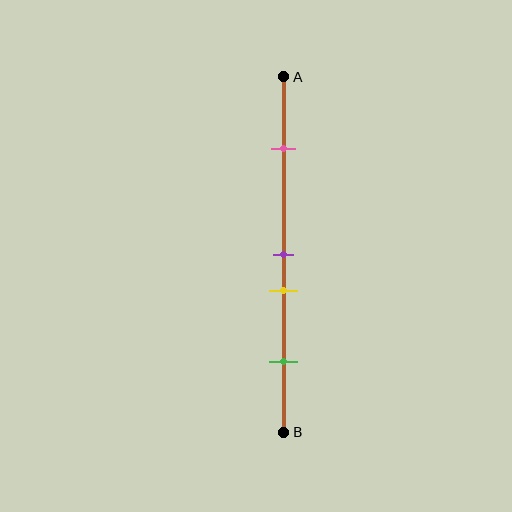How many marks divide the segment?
There are 4 marks dividing the segment.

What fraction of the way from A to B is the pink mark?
The pink mark is approximately 20% (0.2) of the way from A to B.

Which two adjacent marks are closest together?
The purple and yellow marks are the closest adjacent pair.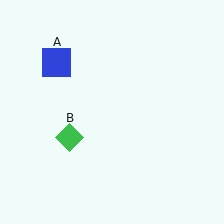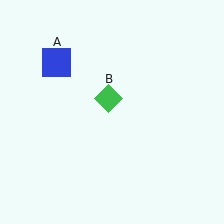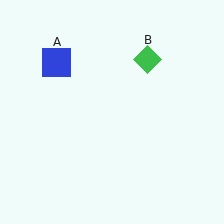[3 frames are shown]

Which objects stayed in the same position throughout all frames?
Blue square (object A) remained stationary.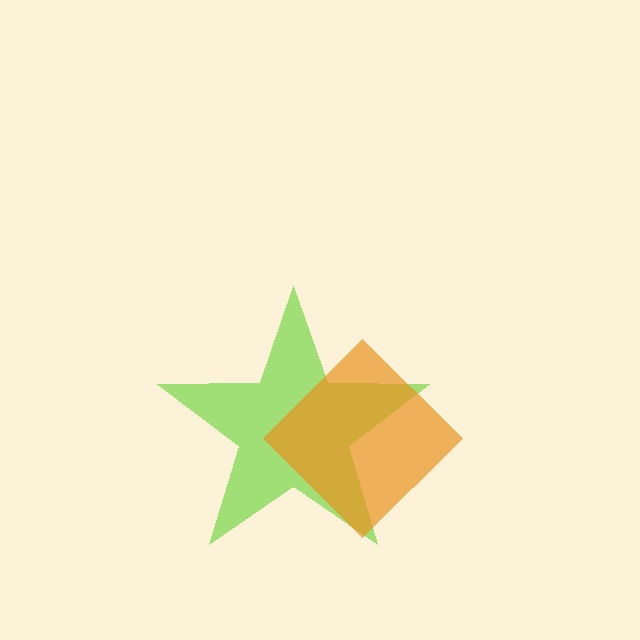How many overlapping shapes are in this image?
There are 2 overlapping shapes in the image.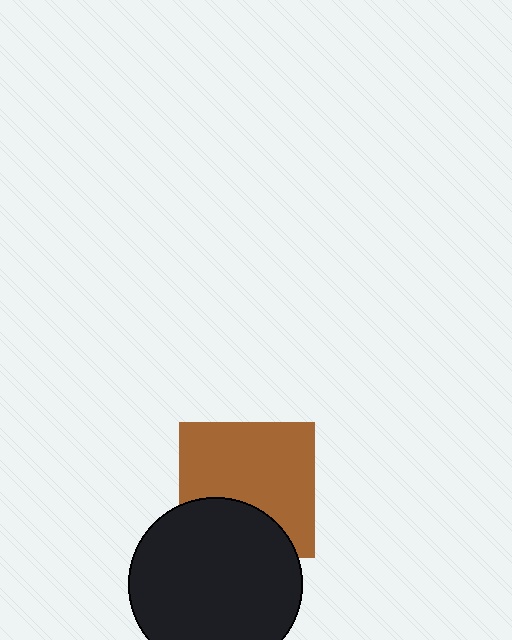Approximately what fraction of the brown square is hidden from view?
Roughly 31% of the brown square is hidden behind the black circle.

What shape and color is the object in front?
The object in front is a black circle.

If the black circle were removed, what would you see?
You would see the complete brown square.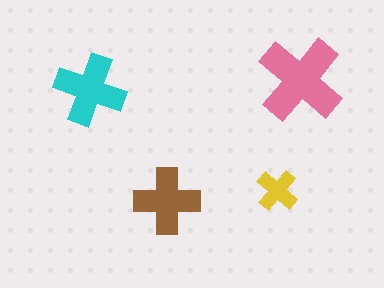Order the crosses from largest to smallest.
the pink one, the cyan one, the brown one, the yellow one.